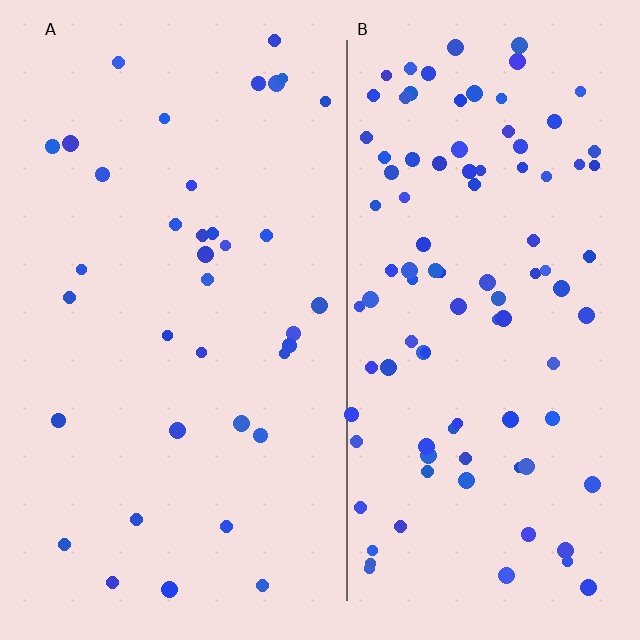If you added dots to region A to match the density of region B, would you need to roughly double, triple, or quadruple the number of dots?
Approximately triple.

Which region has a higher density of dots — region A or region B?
B (the right).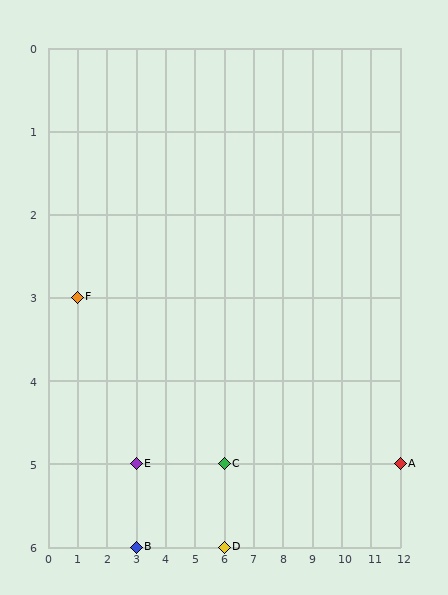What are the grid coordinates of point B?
Point B is at grid coordinates (3, 6).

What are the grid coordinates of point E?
Point E is at grid coordinates (3, 5).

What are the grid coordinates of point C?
Point C is at grid coordinates (6, 5).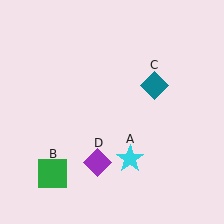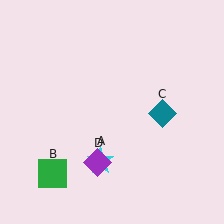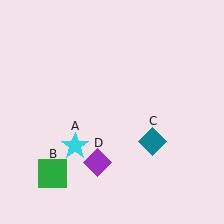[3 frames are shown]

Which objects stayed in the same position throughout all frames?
Green square (object B) and purple diamond (object D) remained stationary.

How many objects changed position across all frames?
2 objects changed position: cyan star (object A), teal diamond (object C).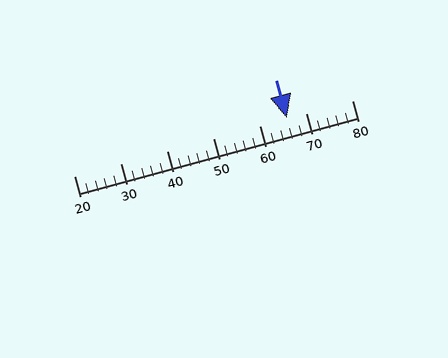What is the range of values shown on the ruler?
The ruler shows values from 20 to 80.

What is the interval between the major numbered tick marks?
The major tick marks are spaced 10 units apart.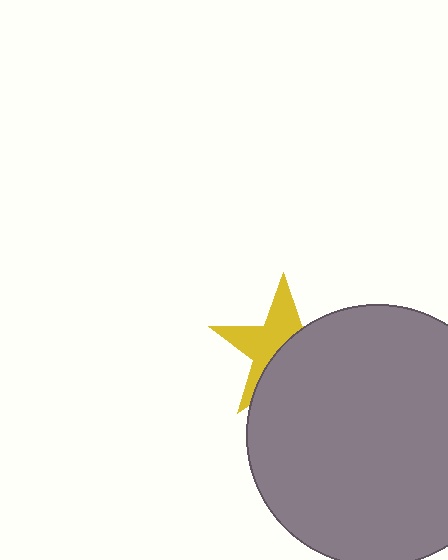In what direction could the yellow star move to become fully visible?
The yellow star could move toward the upper-left. That would shift it out from behind the gray circle entirely.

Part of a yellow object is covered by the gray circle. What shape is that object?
It is a star.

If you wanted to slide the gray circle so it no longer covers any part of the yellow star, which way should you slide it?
Slide it toward the lower-right — that is the most direct way to separate the two shapes.